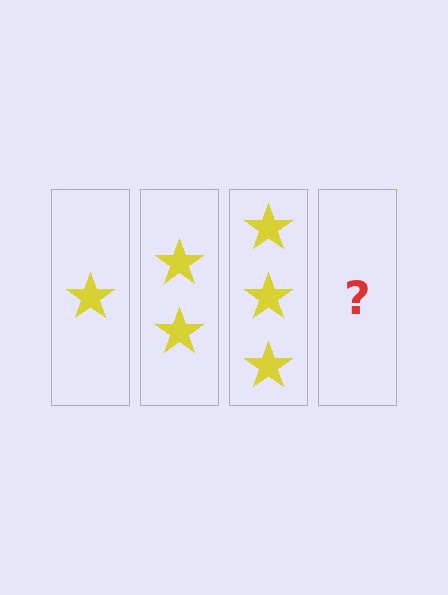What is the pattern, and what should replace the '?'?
The pattern is that each step adds one more star. The '?' should be 4 stars.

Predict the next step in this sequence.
The next step is 4 stars.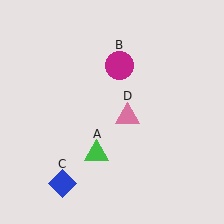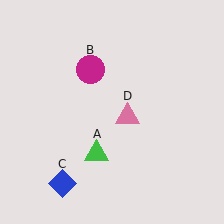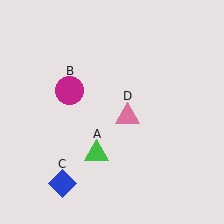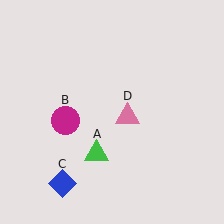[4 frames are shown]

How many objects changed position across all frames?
1 object changed position: magenta circle (object B).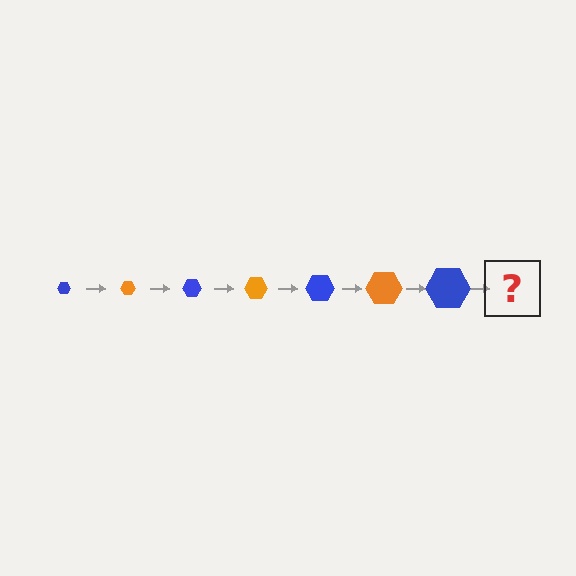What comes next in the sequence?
The next element should be an orange hexagon, larger than the previous one.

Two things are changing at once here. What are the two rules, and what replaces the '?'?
The two rules are that the hexagon grows larger each step and the color cycles through blue and orange. The '?' should be an orange hexagon, larger than the previous one.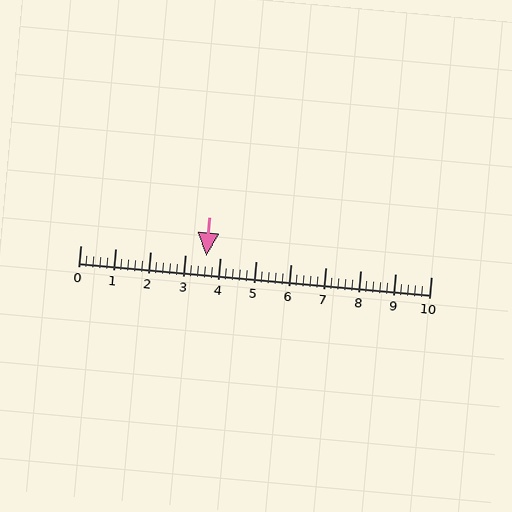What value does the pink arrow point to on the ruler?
The pink arrow points to approximately 3.6.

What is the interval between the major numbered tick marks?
The major tick marks are spaced 1 units apart.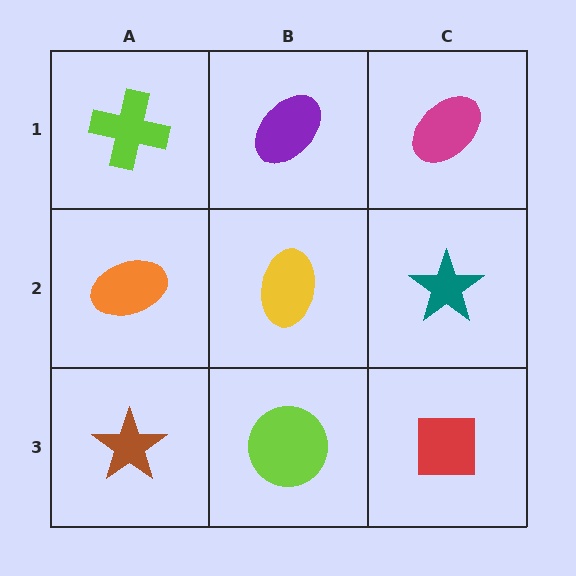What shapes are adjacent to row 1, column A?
An orange ellipse (row 2, column A), a purple ellipse (row 1, column B).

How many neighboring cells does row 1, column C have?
2.